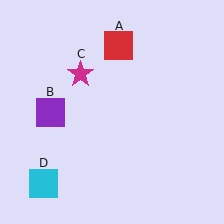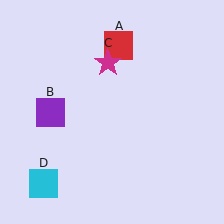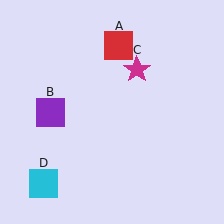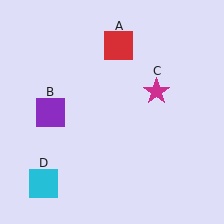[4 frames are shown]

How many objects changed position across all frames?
1 object changed position: magenta star (object C).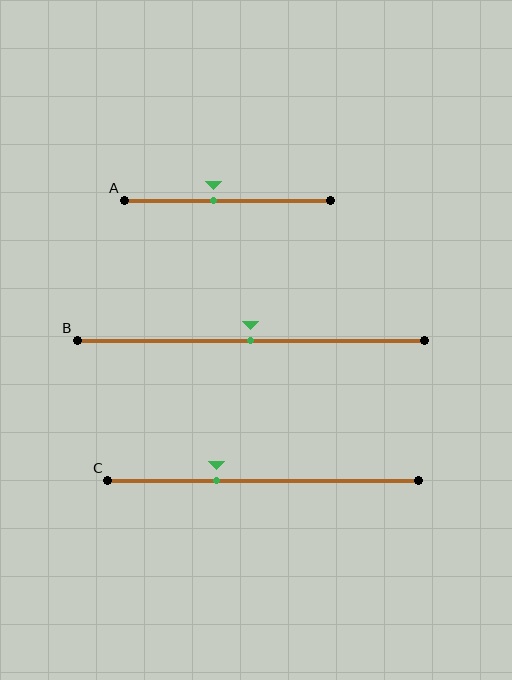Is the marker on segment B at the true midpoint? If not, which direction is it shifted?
Yes, the marker on segment B is at the true midpoint.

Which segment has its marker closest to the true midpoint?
Segment B has its marker closest to the true midpoint.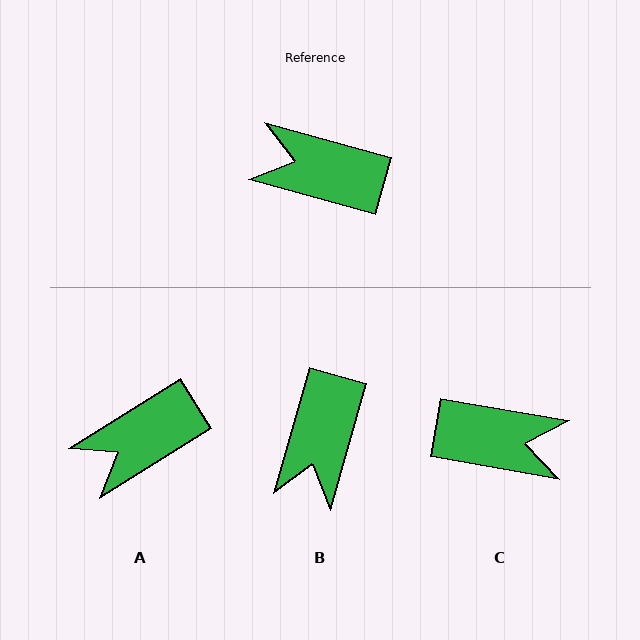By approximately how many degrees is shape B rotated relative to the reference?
Approximately 89 degrees counter-clockwise.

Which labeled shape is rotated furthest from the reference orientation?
C, about 174 degrees away.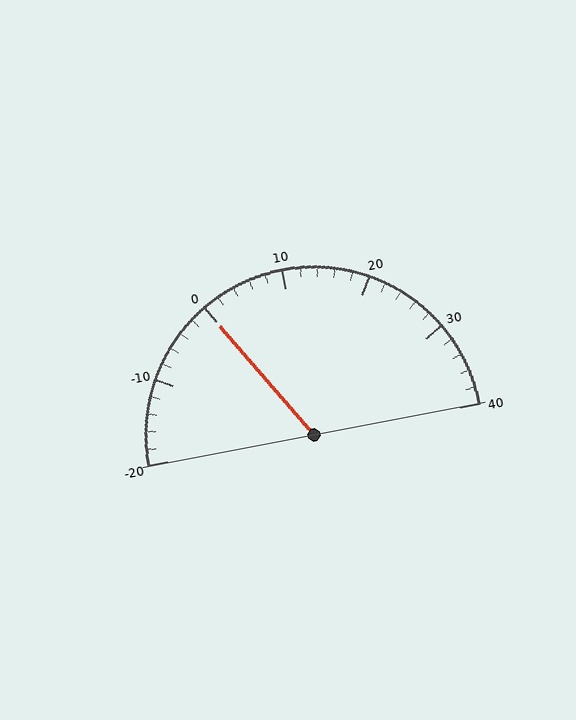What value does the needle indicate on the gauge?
The needle indicates approximately 0.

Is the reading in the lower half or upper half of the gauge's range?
The reading is in the lower half of the range (-20 to 40).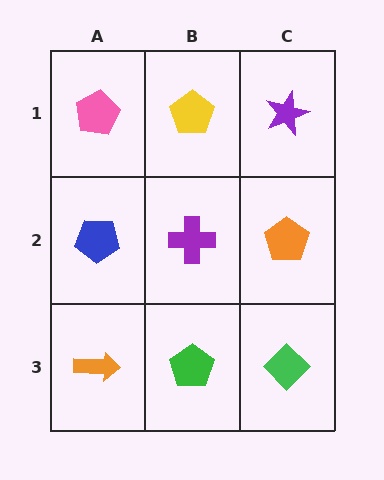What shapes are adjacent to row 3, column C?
An orange pentagon (row 2, column C), a green pentagon (row 3, column B).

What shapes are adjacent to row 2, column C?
A purple star (row 1, column C), a green diamond (row 3, column C), a purple cross (row 2, column B).